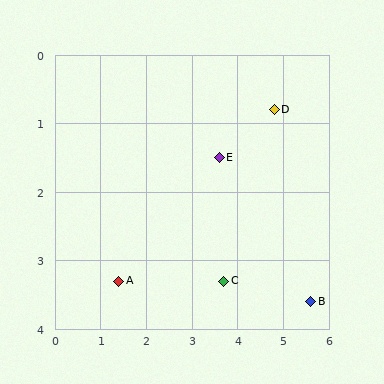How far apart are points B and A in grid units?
Points B and A are about 4.2 grid units apart.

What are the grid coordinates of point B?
Point B is at approximately (5.6, 3.6).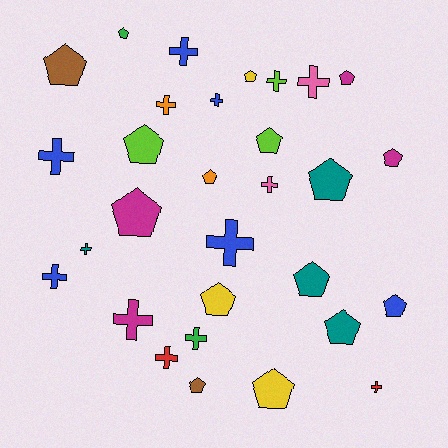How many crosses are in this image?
There are 14 crosses.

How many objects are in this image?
There are 30 objects.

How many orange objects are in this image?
There are 2 orange objects.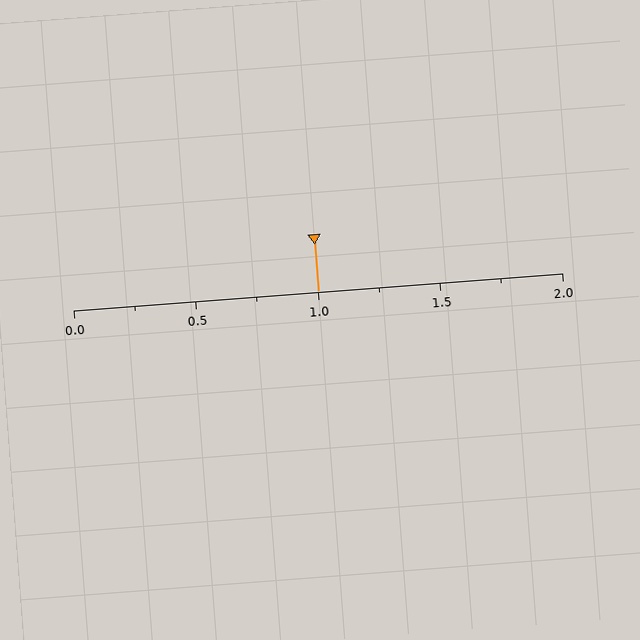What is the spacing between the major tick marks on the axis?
The major ticks are spaced 0.5 apart.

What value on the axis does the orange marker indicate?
The marker indicates approximately 1.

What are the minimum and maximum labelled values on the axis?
The axis runs from 0.0 to 2.0.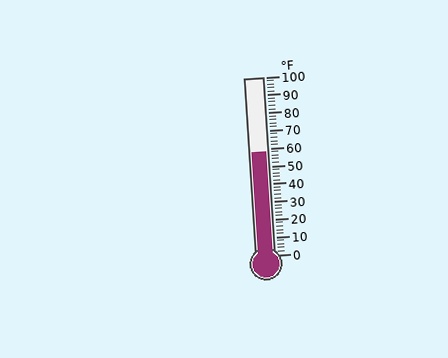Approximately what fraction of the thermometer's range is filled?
The thermometer is filled to approximately 60% of its range.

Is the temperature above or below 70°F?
The temperature is below 70°F.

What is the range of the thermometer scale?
The thermometer scale ranges from 0°F to 100°F.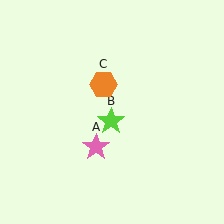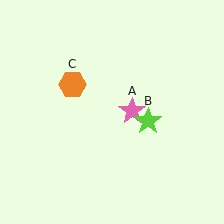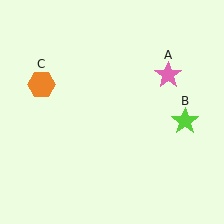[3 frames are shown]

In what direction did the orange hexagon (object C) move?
The orange hexagon (object C) moved left.